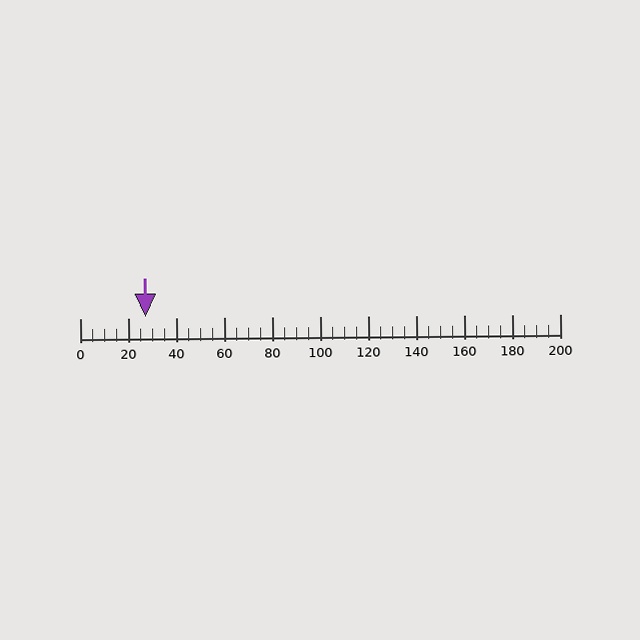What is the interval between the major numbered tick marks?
The major tick marks are spaced 20 units apart.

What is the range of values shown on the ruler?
The ruler shows values from 0 to 200.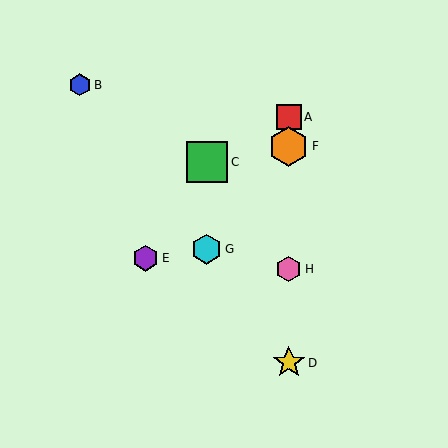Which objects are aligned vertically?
Objects A, D, F, H are aligned vertically.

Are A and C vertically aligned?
No, A is at x≈289 and C is at x≈207.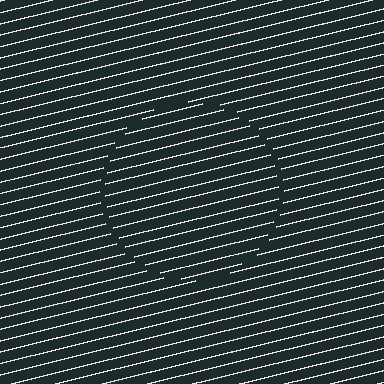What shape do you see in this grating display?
An illusory circle. The interior of the shape contains the same grating, shifted by half a period — the contour is defined by the phase discontinuity where line-ends from the inner and outer gratings abut.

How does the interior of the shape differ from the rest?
The interior of the shape contains the same grating, shifted by half a period — the contour is defined by the phase discontinuity where line-ends from the inner and outer gratings abut.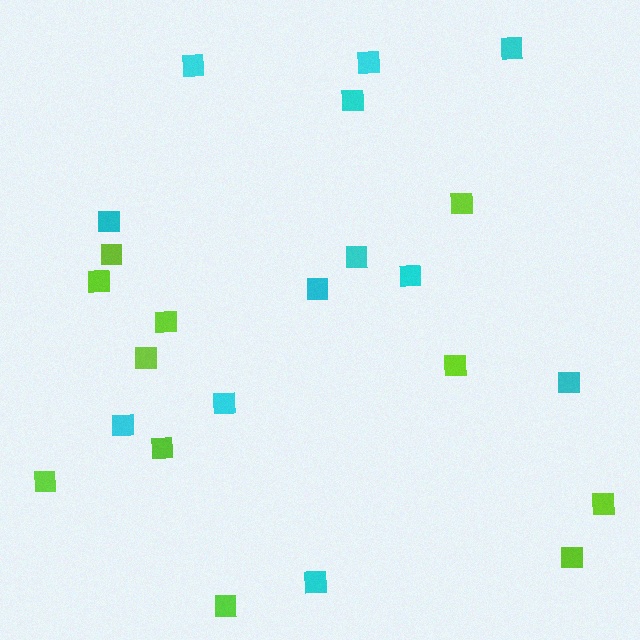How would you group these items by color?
There are 2 groups: one group of cyan squares (12) and one group of lime squares (11).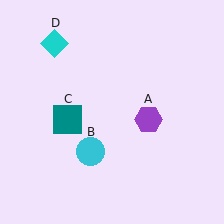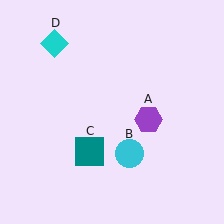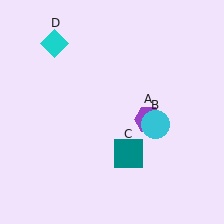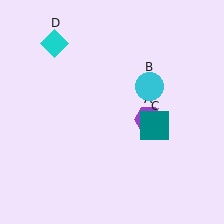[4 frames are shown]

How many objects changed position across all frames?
2 objects changed position: cyan circle (object B), teal square (object C).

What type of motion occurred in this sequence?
The cyan circle (object B), teal square (object C) rotated counterclockwise around the center of the scene.